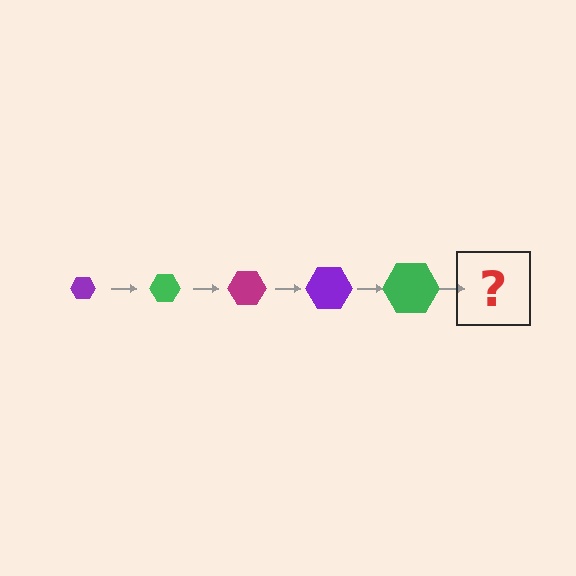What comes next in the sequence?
The next element should be a magenta hexagon, larger than the previous one.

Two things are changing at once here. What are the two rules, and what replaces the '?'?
The two rules are that the hexagon grows larger each step and the color cycles through purple, green, and magenta. The '?' should be a magenta hexagon, larger than the previous one.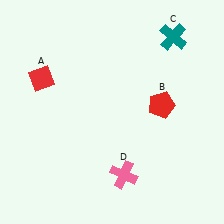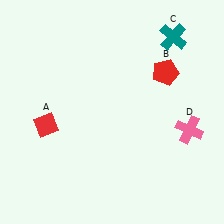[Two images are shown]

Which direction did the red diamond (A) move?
The red diamond (A) moved down.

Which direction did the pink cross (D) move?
The pink cross (D) moved right.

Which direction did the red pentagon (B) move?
The red pentagon (B) moved up.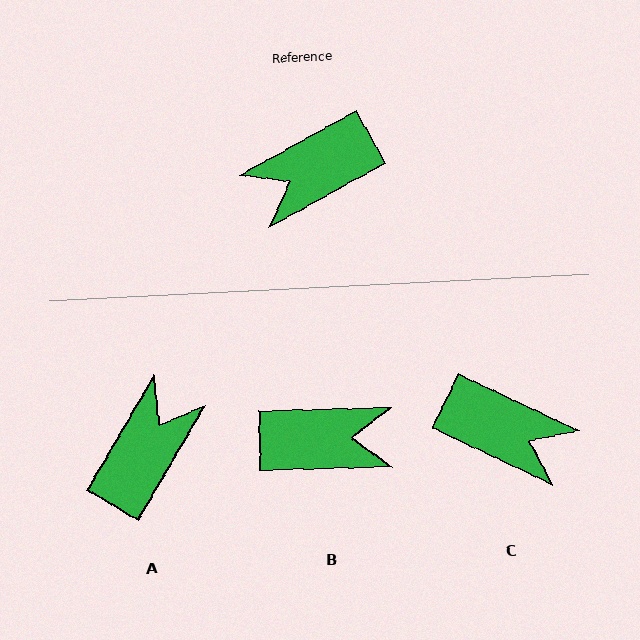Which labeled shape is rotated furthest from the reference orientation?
B, about 152 degrees away.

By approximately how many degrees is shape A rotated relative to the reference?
Approximately 149 degrees clockwise.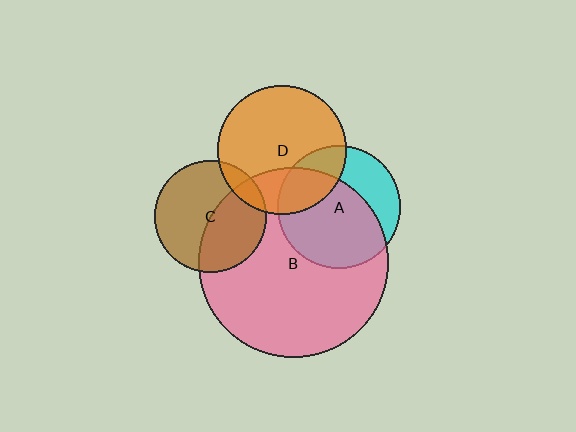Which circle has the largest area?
Circle B (pink).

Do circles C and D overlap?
Yes.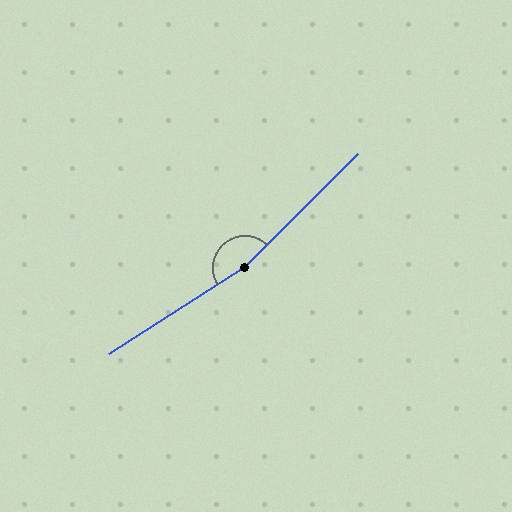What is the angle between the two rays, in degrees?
Approximately 167 degrees.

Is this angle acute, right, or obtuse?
It is obtuse.